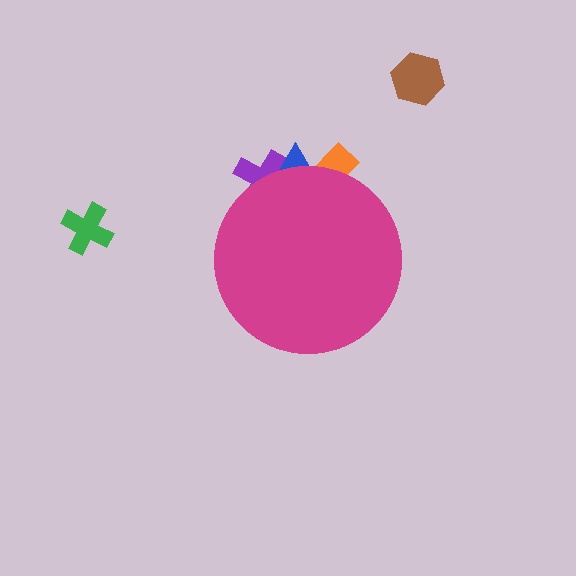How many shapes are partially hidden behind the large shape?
3 shapes are partially hidden.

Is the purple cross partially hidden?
Yes, the purple cross is partially hidden behind the magenta circle.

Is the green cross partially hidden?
No, the green cross is fully visible.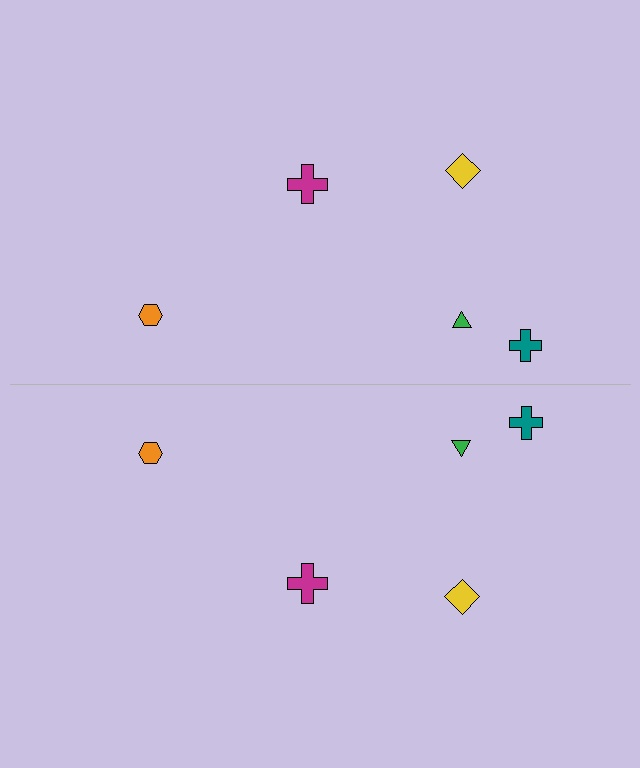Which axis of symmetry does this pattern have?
The pattern has a horizontal axis of symmetry running through the center of the image.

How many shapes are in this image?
There are 10 shapes in this image.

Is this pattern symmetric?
Yes, this pattern has bilateral (reflection) symmetry.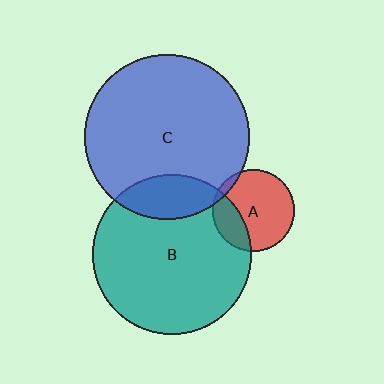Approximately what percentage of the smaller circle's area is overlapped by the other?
Approximately 5%.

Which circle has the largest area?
Circle C (blue).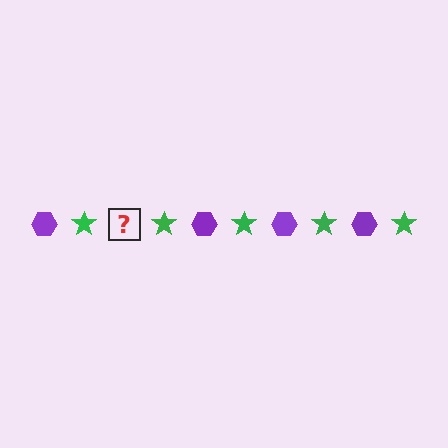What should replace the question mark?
The question mark should be replaced with a purple hexagon.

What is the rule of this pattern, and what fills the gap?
The rule is that the pattern alternates between purple hexagon and green star. The gap should be filled with a purple hexagon.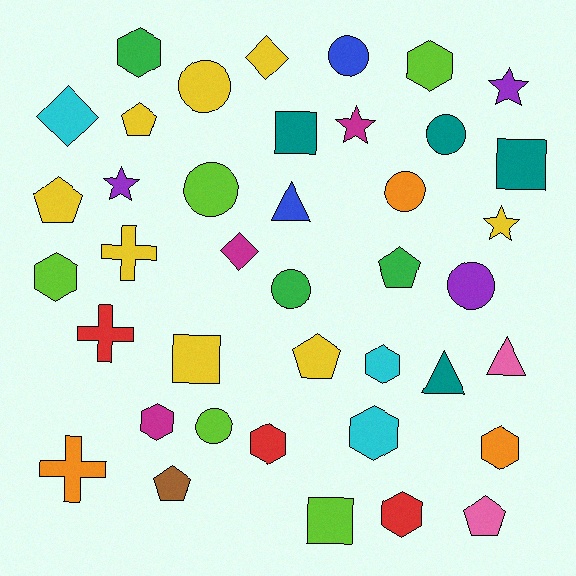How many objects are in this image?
There are 40 objects.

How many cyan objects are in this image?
There are 3 cyan objects.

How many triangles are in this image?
There are 3 triangles.